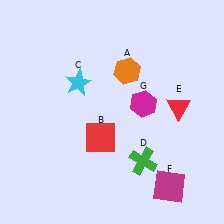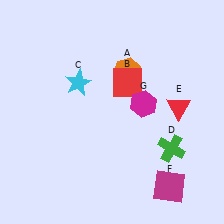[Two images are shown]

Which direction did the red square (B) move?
The red square (B) moved up.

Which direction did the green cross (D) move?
The green cross (D) moved right.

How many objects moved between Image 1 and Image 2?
2 objects moved between the two images.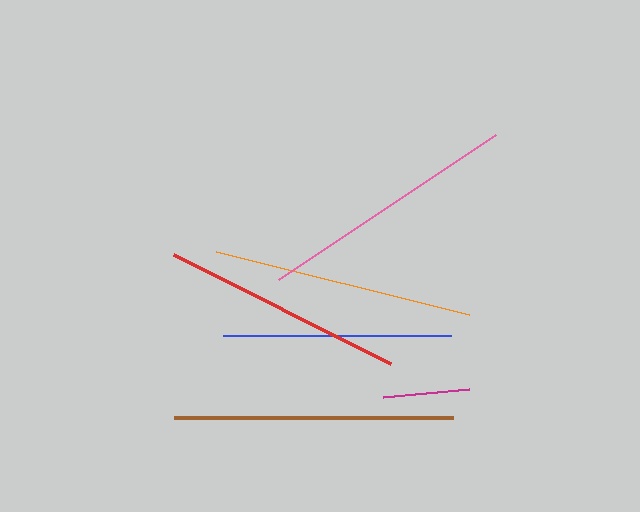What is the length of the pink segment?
The pink segment is approximately 261 pixels long.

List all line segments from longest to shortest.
From longest to shortest: brown, pink, orange, red, blue, magenta.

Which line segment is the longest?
The brown line is the longest at approximately 279 pixels.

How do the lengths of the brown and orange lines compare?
The brown and orange lines are approximately the same length.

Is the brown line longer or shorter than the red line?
The brown line is longer than the red line.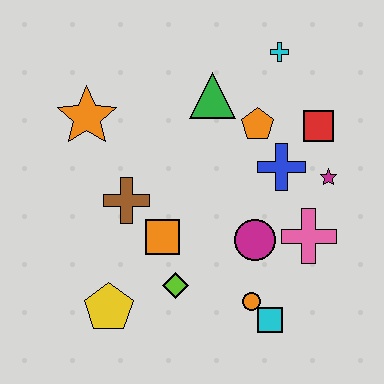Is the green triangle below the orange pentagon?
No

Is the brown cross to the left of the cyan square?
Yes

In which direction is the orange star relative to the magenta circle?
The orange star is to the left of the magenta circle.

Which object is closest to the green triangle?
The orange pentagon is closest to the green triangle.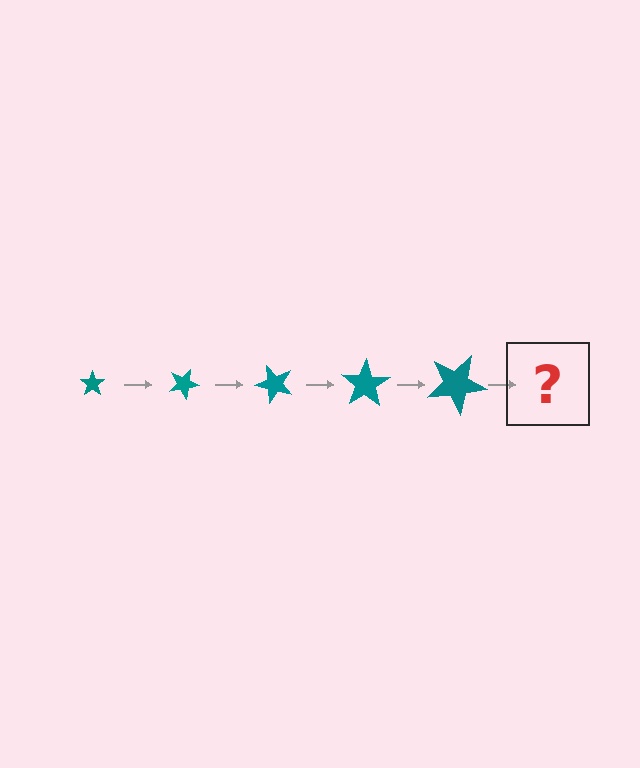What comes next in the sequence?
The next element should be a star, larger than the previous one and rotated 125 degrees from the start.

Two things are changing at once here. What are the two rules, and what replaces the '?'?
The two rules are that the star grows larger each step and it rotates 25 degrees each step. The '?' should be a star, larger than the previous one and rotated 125 degrees from the start.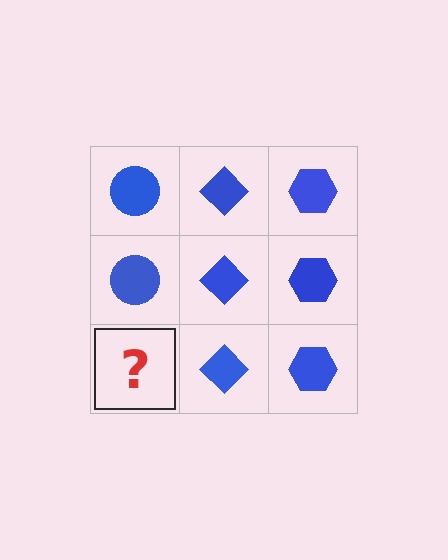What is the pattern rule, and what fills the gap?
The rule is that each column has a consistent shape. The gap should be filled with a blue circle.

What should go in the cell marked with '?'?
The missing cell should contain a blue circle.